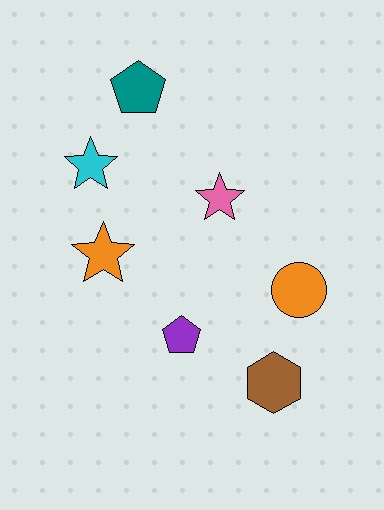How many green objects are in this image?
There are no green objects.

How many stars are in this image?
There are 3 stars.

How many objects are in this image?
There are 7 objects.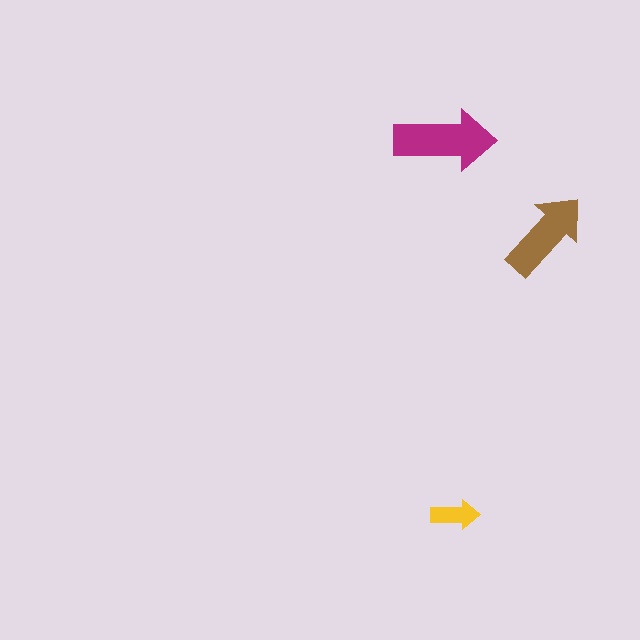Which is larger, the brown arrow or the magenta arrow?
The magenta one.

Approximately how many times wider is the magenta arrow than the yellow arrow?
About 2 times wider.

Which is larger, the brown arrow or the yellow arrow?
The brown one.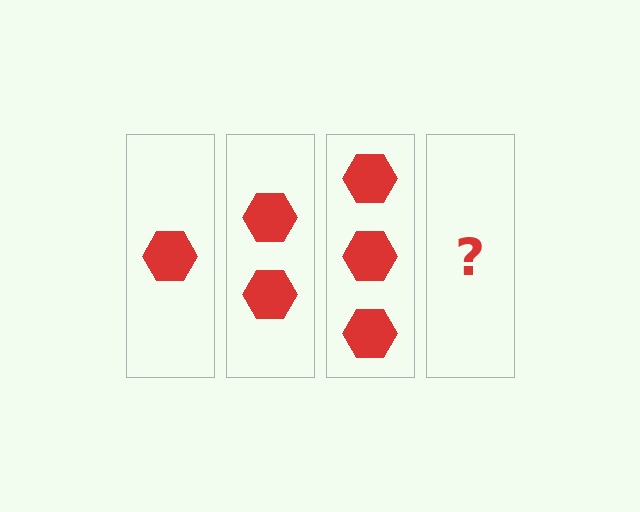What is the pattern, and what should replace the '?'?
The pattern is that each step adds one more hexagon. The '?' should be 4 hexagons.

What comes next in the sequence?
The next element should be 4 hexagons.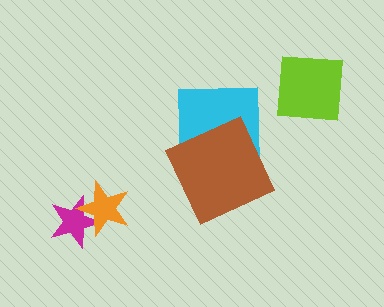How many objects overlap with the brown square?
1 object overlaps with the brown square.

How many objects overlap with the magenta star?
1 object overlaps with the magenta star.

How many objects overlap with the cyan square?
1 object overlaps with the cyan square.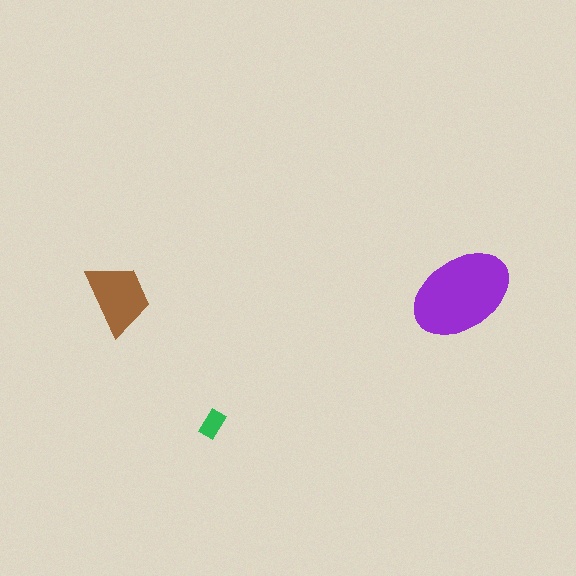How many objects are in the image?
There are 3 objects in the image.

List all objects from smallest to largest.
The green rectangle, the brown trapezoid, the purple ellipse.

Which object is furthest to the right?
The purple ellipse is rightmost.